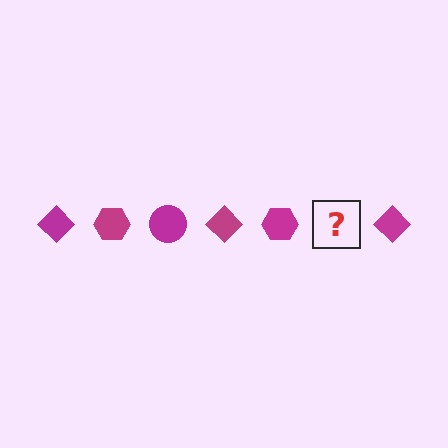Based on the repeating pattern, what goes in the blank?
The blank should be a magenta circle.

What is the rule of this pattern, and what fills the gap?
The rule is that the pattern cycles through diamond, hexagon, circle shapes in magenta. The gap should be filled with a magenta circle.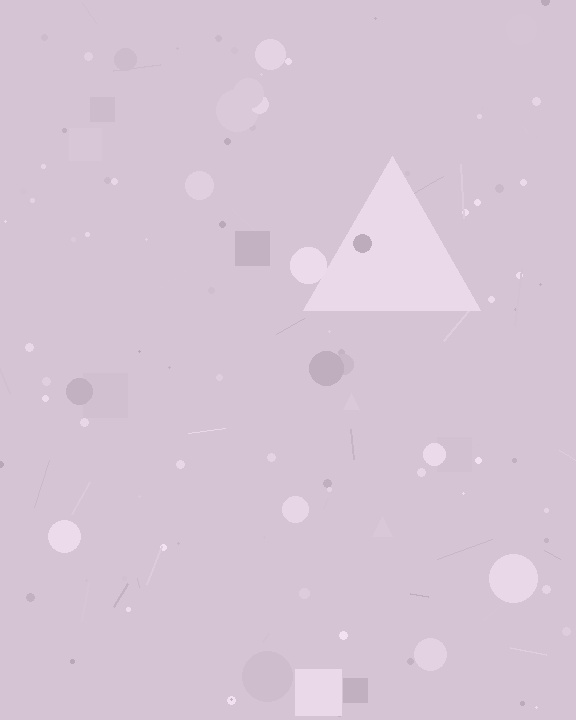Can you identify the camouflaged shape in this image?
The camouflaged shape is a triangle.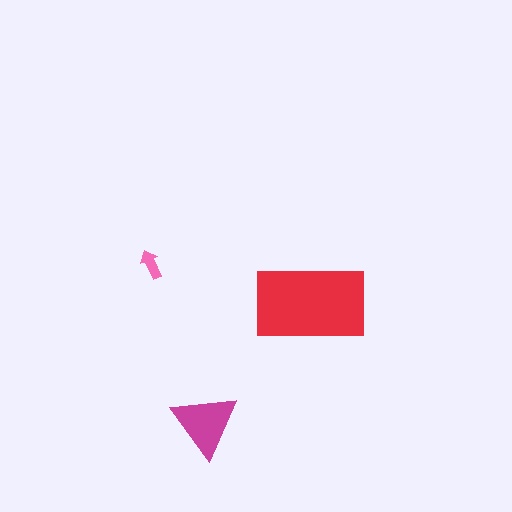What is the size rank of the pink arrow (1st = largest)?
3rd.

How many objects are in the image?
There are 3 objects in the image.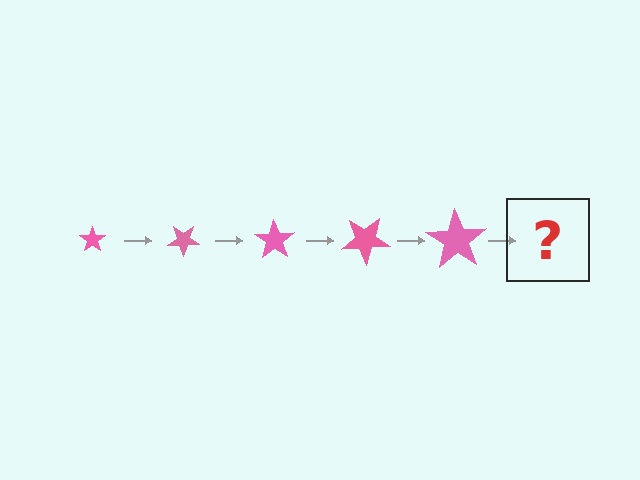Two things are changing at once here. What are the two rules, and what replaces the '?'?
The two rules are that the star grows larger each step and it rotates 35 degrees each step. The '?' should be a star, larger than the previous one and rotated 175 degrees from the start.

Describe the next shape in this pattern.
It should be a star, larger than the previous one and rotated 175 degrees from the start.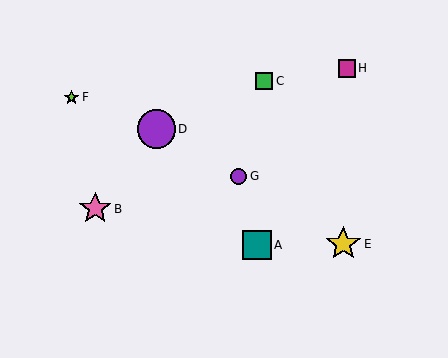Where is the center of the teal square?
The center of the teal square is at (257, 245).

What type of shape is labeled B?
Shape B is a pink star.